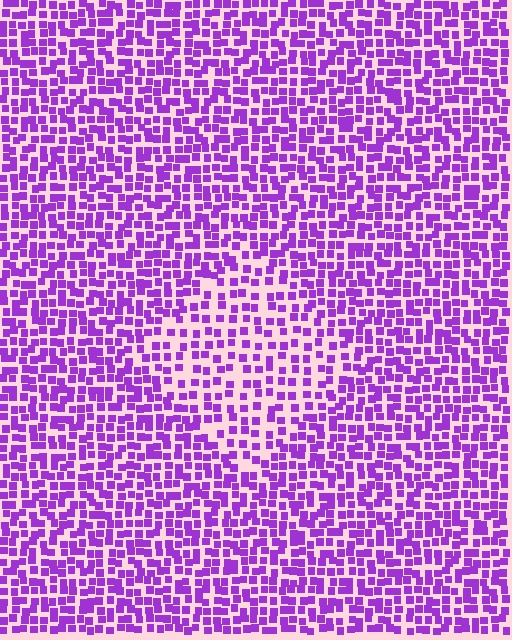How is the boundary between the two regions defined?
The boundary is defined by a change in element density (approximately 1.7x ratio). All elements are the same color, size, and shape.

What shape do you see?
I see a diamond.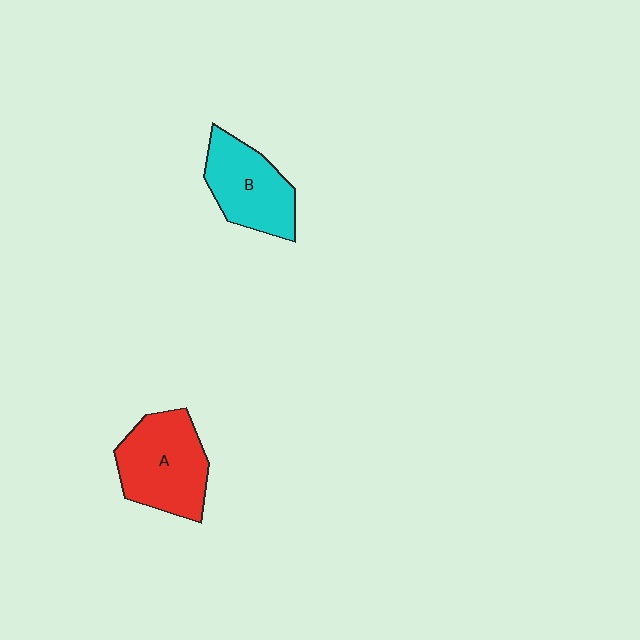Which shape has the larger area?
Shape A (red).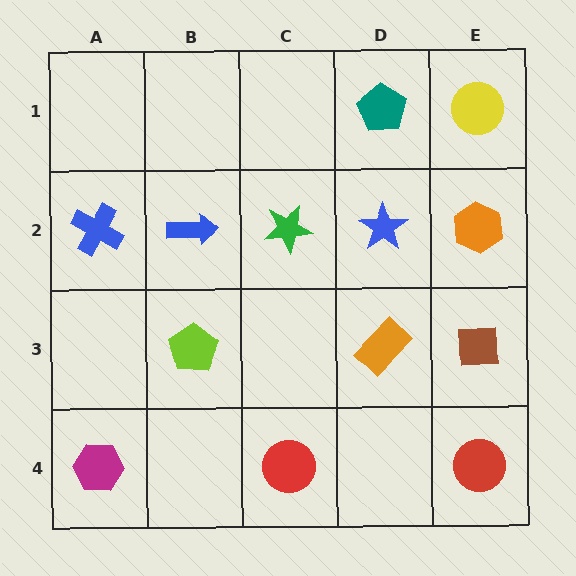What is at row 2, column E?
An orange hexagon.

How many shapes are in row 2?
5 shapes.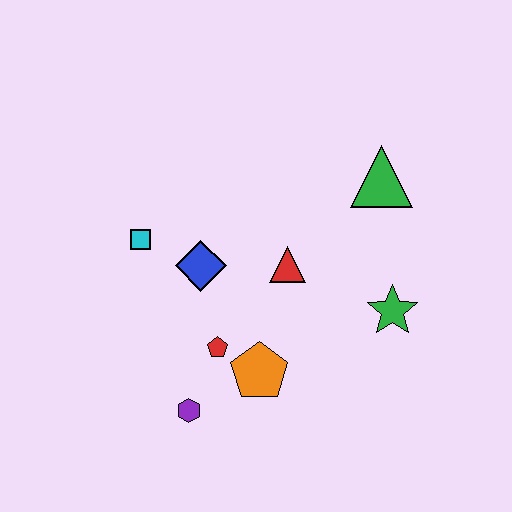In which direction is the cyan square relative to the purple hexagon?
The cyan square is above the purple hexagon.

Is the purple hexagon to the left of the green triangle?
Yes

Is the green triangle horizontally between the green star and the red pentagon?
Yes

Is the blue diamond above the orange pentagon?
Yes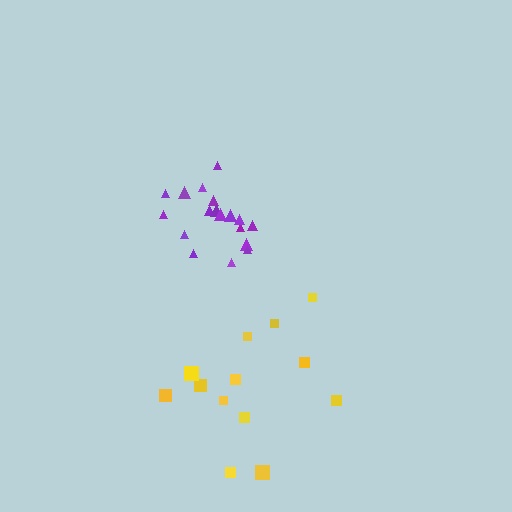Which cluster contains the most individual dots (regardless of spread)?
Purple (18).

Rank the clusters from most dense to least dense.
purple, yellow.